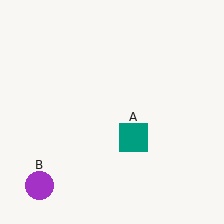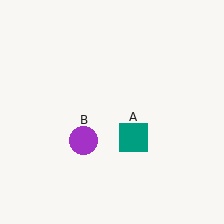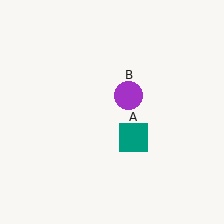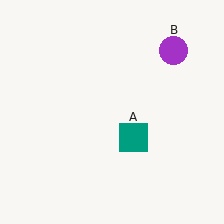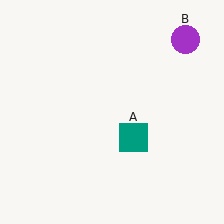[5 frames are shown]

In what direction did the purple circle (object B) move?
The purple circle (object B) moved up and to the right.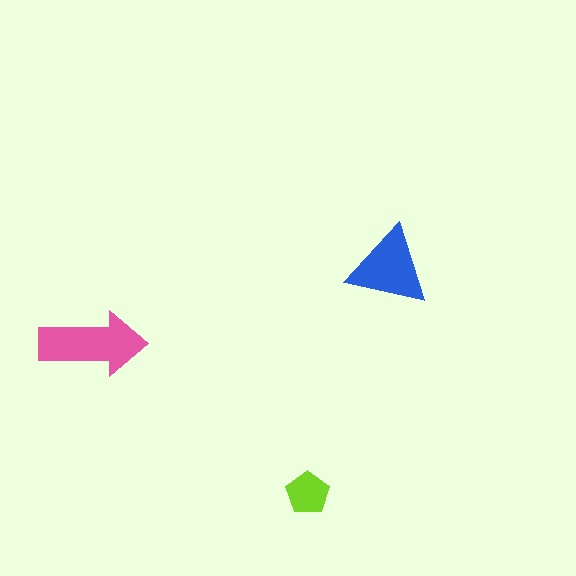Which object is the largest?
The pink arrow.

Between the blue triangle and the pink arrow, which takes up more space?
The pink arrow.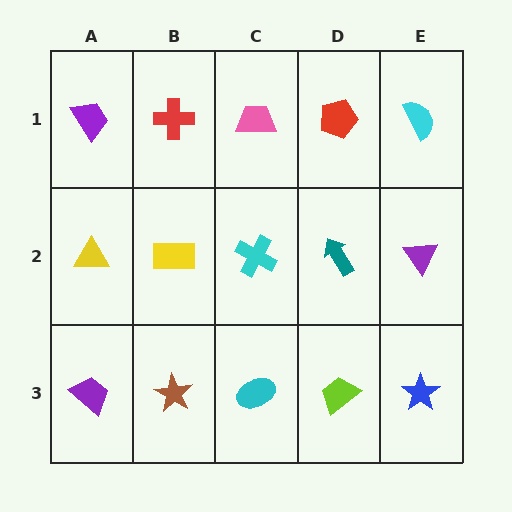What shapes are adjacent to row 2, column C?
A pink trapezoid (row 1, column C), a cyan ellipse (row 3, column C), a yellow rectangle (row 2, column B), a teal arrow (row 2, column D).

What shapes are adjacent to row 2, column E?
A cyan semicircle (row 1, column E), a blue star (row 3, column E), a teal arrow (row 2, column D).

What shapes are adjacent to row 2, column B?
A red cross (row 1, column B), a brown star (row 3, column B), a yellow triangle (row 2, column A), a cyan cross (row 2, column C).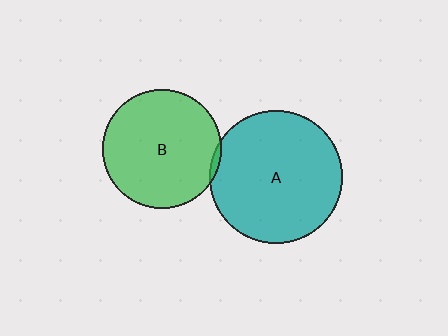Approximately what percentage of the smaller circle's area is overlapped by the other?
Approximately 5%.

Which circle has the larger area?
Circle A (teal).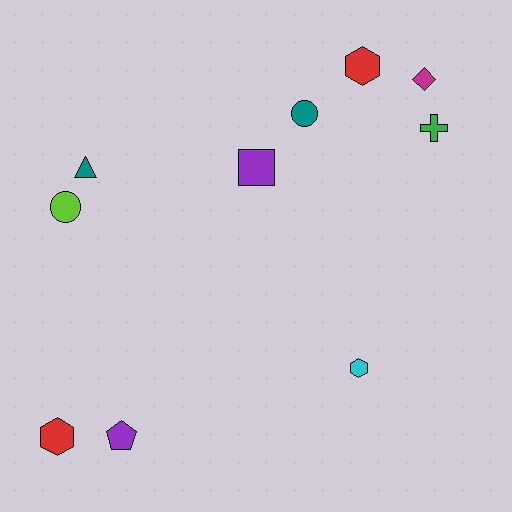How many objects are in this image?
There are 10 objects.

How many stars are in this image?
There are no stars.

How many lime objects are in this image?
There is 1 lime object.